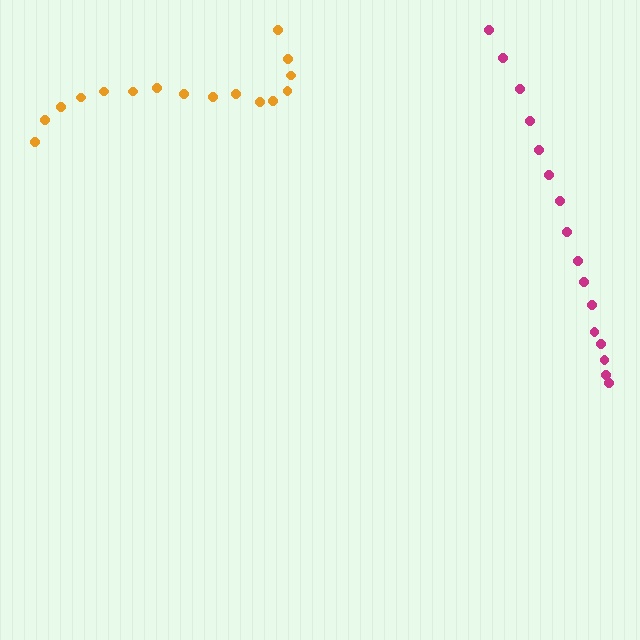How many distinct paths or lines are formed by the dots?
There are 2 distinct paths.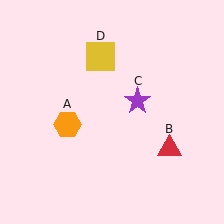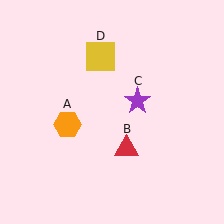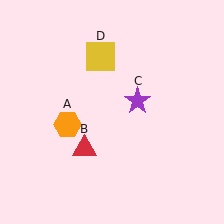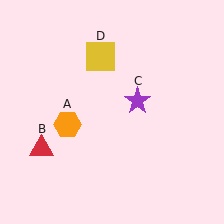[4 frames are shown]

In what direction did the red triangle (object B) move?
The red triangle (object B) moved left.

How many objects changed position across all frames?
1 object changed position: red triangle (object B).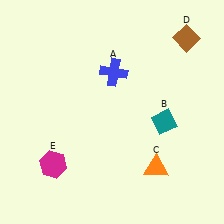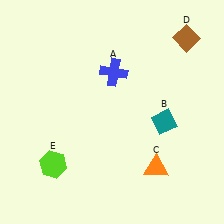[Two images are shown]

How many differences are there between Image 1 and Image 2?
There is 1 difference between the two images.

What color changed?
The hexagon (E) changed from magenta in Image 1 to lime in Image 2.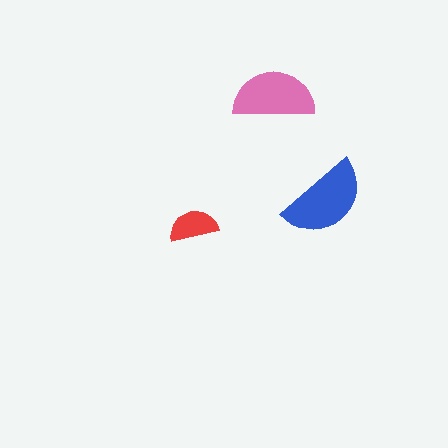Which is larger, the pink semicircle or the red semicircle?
The pink one.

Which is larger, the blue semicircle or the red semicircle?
The blue one.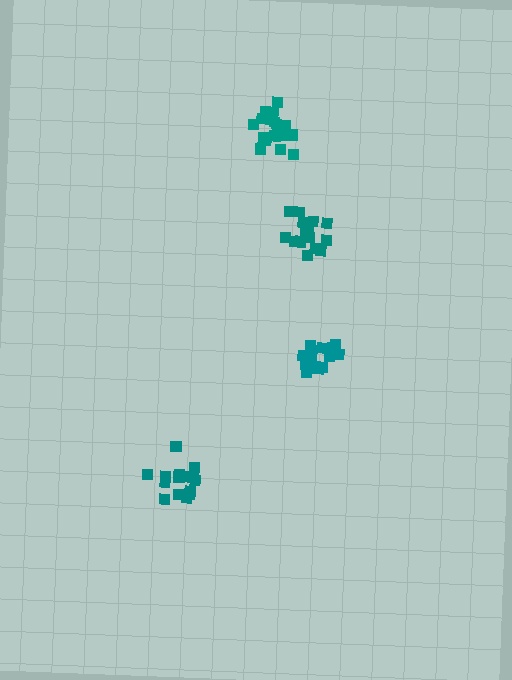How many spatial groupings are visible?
There are 4 spatial groupings.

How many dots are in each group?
Group 1: 16 dots, Group 2: 20 dots, Group 3: 17 dots, Group 4: 17 dots (70 total).